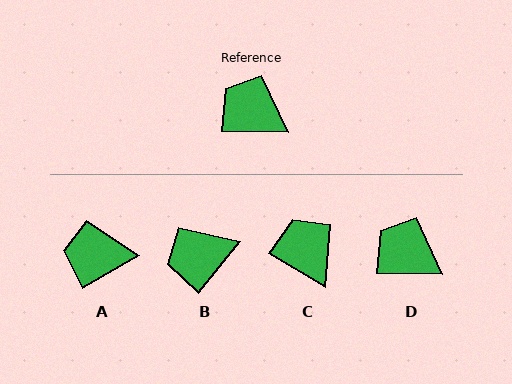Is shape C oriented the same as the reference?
No, it is off by about 29 degrees.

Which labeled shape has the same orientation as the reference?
D.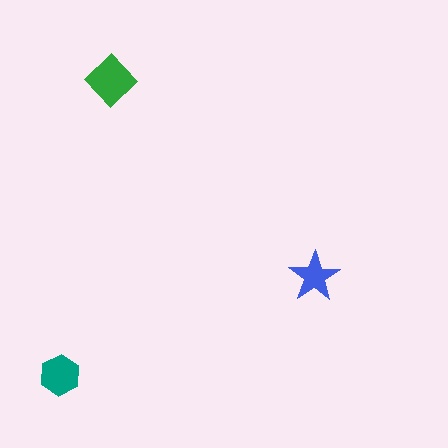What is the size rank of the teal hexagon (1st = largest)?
2nd.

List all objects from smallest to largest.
The blue star, the teal hexagon, the green diamond.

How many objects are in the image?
There are 3 objects in the image.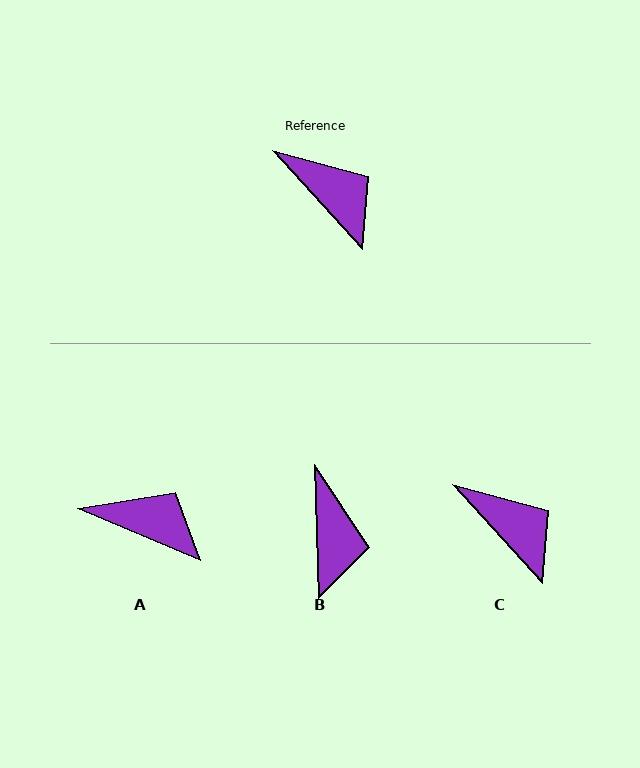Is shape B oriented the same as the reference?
No, it is off by about 41 degrees.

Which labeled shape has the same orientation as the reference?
C.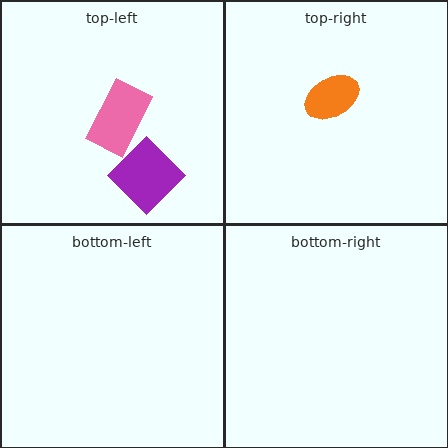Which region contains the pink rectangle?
The top-left region.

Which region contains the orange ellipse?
The top-right region.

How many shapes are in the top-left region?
2.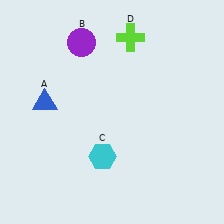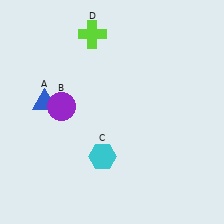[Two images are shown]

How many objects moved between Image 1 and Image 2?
2 objects moved between the two images.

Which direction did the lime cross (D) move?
The lime cross (D) moved left.